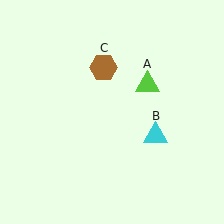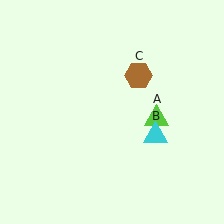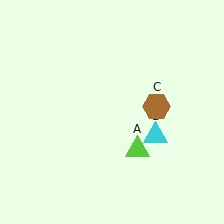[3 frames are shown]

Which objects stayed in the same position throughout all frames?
Cyan triangle (object B) remained stationary.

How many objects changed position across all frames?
2 objects changed position: lime triangle (object A), brown hexagon (object C).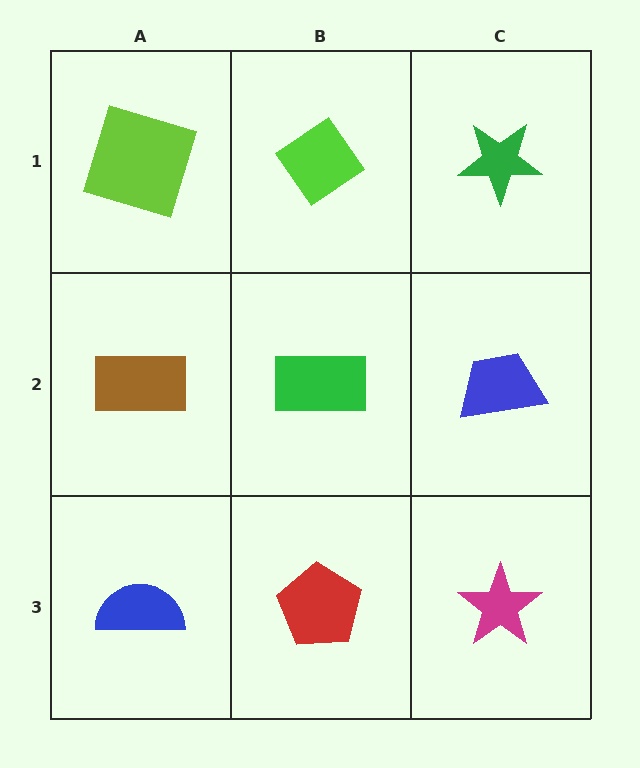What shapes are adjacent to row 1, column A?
A brown rectangle (row 2, column A), a lime diamond (row 1, column B).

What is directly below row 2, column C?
A magenta star.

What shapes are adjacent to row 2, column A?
A lime square (row 1, column A), a blue semicircle (row 3, column A), a green rectangle (row 2, column B).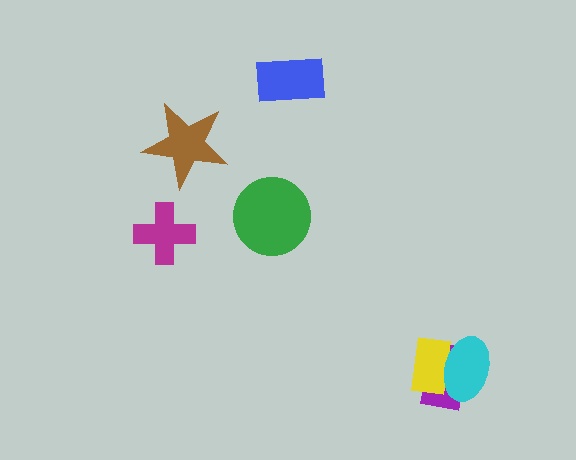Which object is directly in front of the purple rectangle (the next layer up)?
The yellow rectangle is directly in front of the purple rectangle.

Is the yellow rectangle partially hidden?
Yes, it is partially covered by another shape.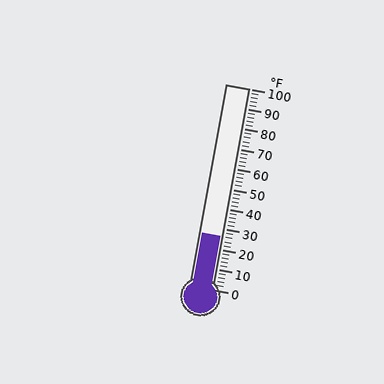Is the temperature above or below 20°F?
The temperature is above 20°F.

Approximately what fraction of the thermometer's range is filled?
The thermometer is filled to approximately 25% of its range.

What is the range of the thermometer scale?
The thermometer scale ranges from 0°F to 100°F.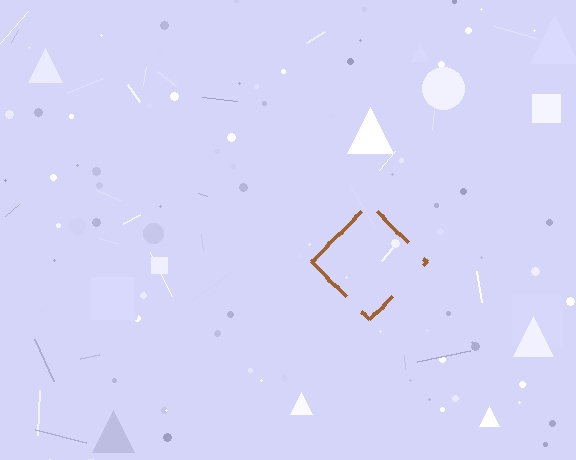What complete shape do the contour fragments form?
The contour fragments form a diamond.